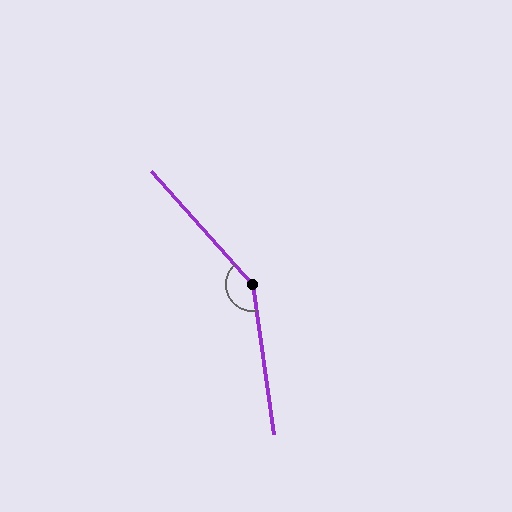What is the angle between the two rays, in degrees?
Approximately 147 degrees.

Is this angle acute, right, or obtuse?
It is obtuse.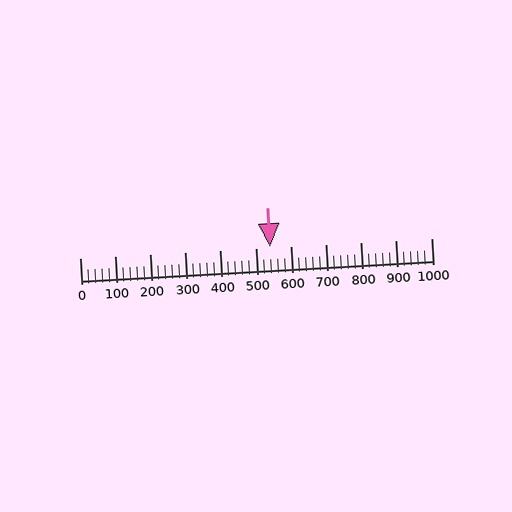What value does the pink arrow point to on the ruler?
The pink arrow points to approximately 540.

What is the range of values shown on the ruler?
The ruler shows values from 0 to 1000.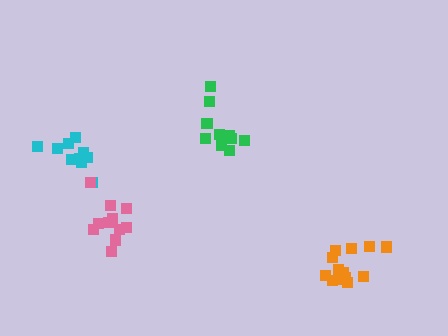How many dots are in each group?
Group 1: 13 dots, Group 2: 10 dots, Group 3: 10 dots, Group 4: 11 dots (44 total).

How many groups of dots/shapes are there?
There are 4 groups.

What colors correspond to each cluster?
The clusters are colored: orange, green, cyan, pink.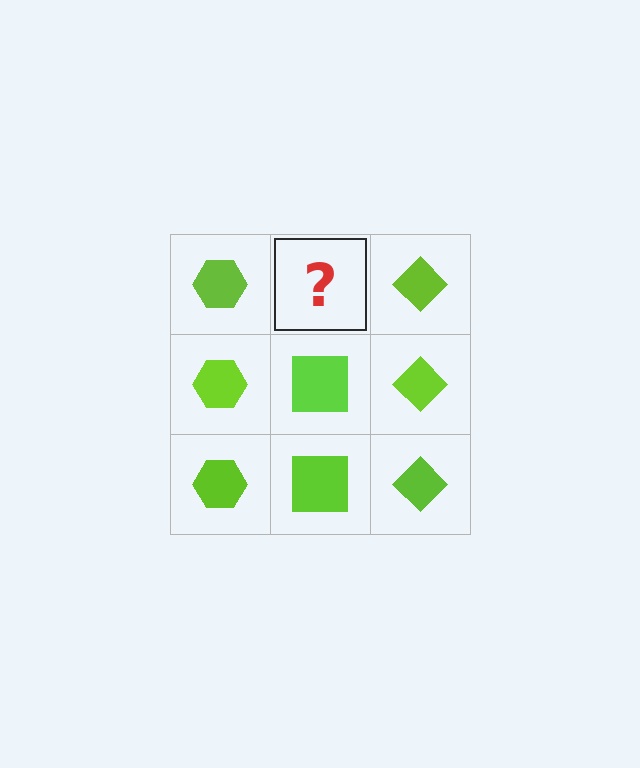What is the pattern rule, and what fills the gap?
The rule is that each column has a consistent shape. The gap should be filled with a lime square.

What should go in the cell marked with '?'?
The missing cell should contain a lime square.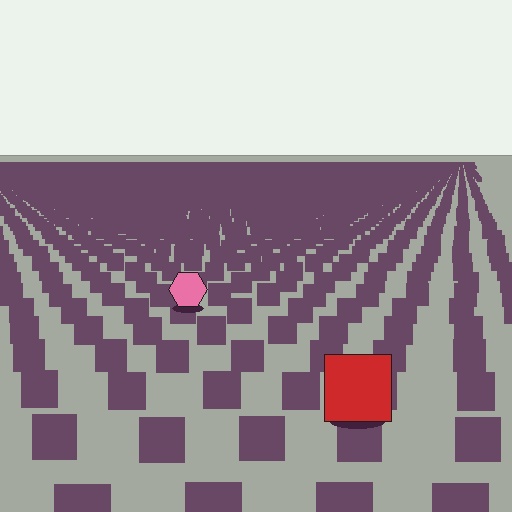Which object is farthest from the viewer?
The pink hexagon is farthest from the viewer. It appears smaller and the ground texture around it is denser.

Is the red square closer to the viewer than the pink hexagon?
Yes. The red square is closer — you can tell from the texture gradient: the ground texture is coarser near it.